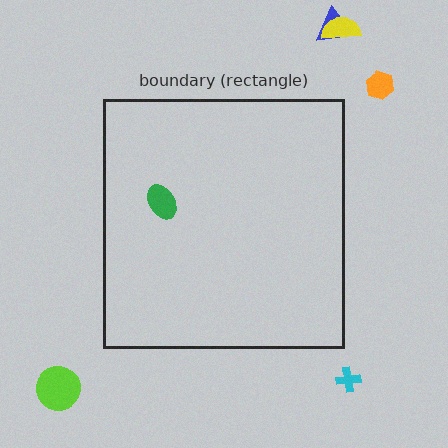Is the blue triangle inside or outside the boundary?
Outside.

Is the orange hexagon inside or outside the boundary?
Outside.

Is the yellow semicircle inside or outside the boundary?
Outside.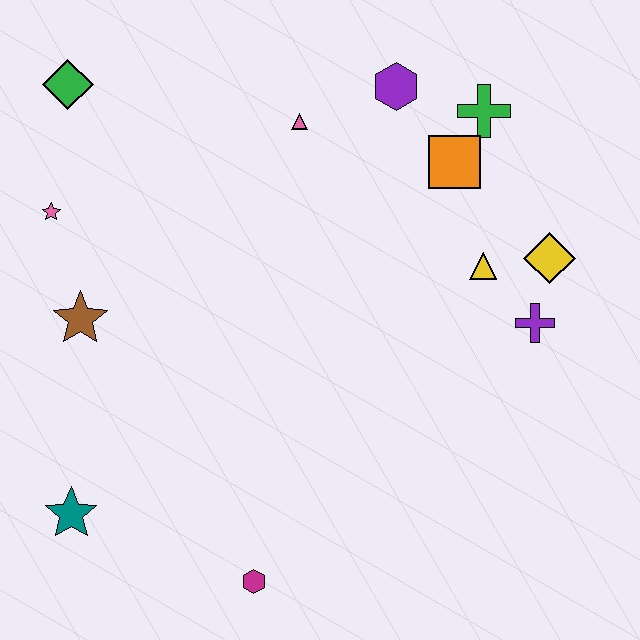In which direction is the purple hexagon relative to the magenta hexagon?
The purple hexagon is above the magenta hexagon.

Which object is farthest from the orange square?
The teal star is farthest from the orange square.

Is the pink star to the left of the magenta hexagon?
Yes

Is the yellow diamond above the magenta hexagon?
Yes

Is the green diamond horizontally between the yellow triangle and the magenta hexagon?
No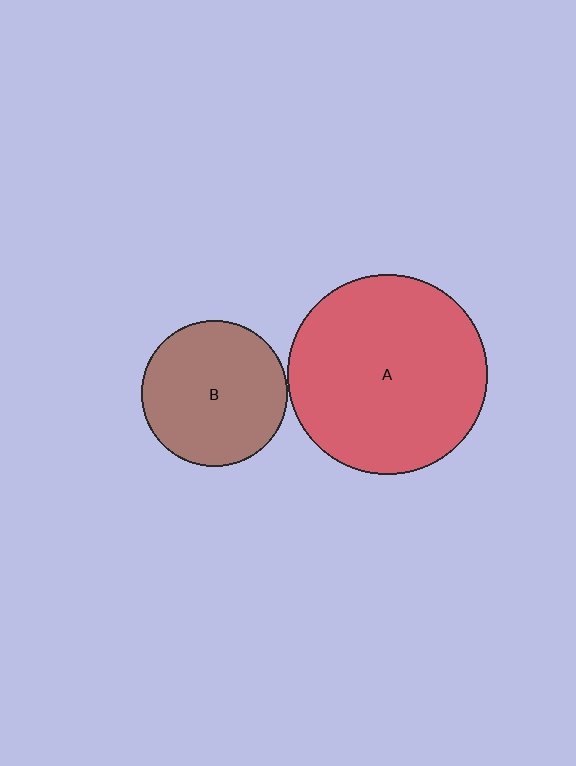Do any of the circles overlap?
No, none of the circles overlap.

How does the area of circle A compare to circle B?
Approximately 1.9 times.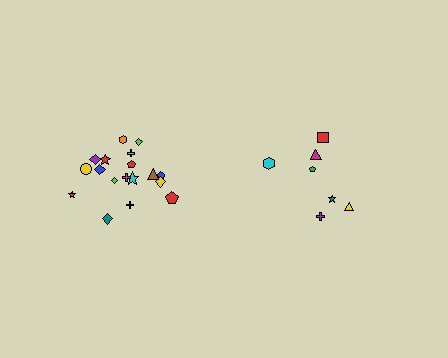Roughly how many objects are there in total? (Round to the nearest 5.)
Roughly 25 objects in total.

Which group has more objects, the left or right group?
The left group.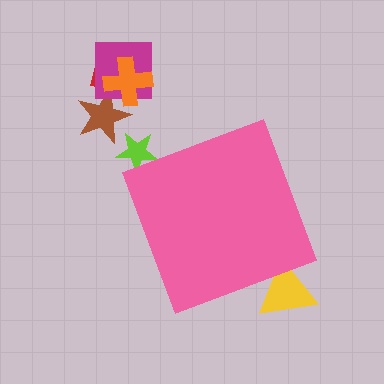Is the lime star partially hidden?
Yes, the lime star is partially hidden behind the pink diamond.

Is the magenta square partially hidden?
No, the magenta square is fully visible.